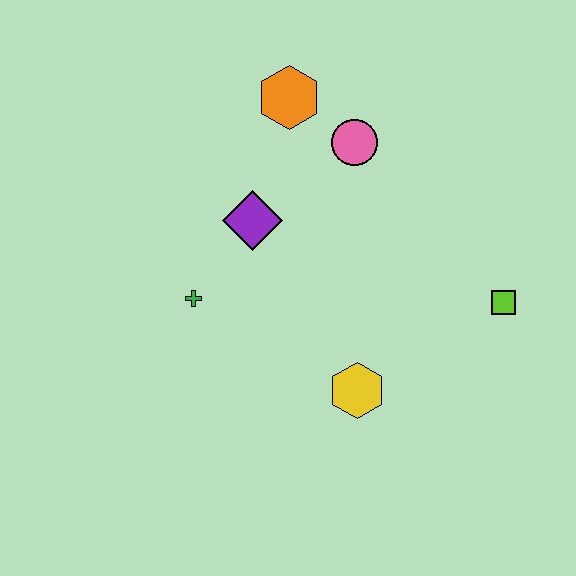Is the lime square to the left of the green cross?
No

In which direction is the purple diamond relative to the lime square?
The purple diamond is to the left of the lime square.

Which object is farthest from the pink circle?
The yellow hexagon is farthest from the pink circle.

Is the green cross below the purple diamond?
Yes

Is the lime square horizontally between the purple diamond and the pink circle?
No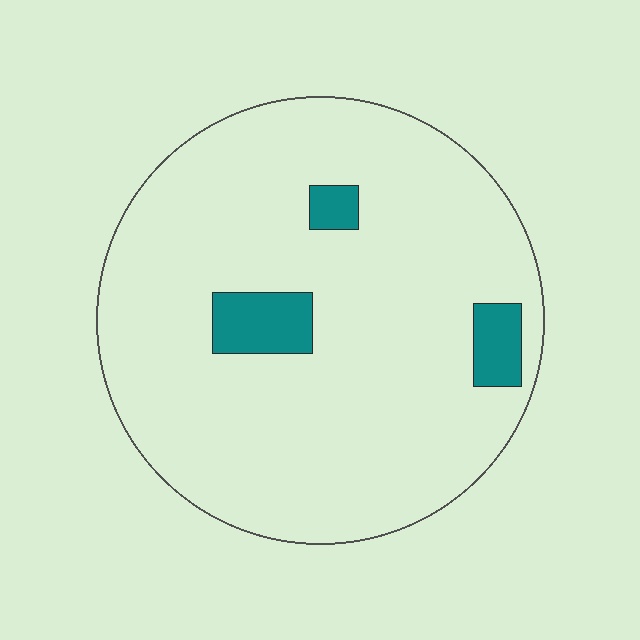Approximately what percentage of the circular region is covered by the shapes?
Approximately 10%.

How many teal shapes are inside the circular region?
3.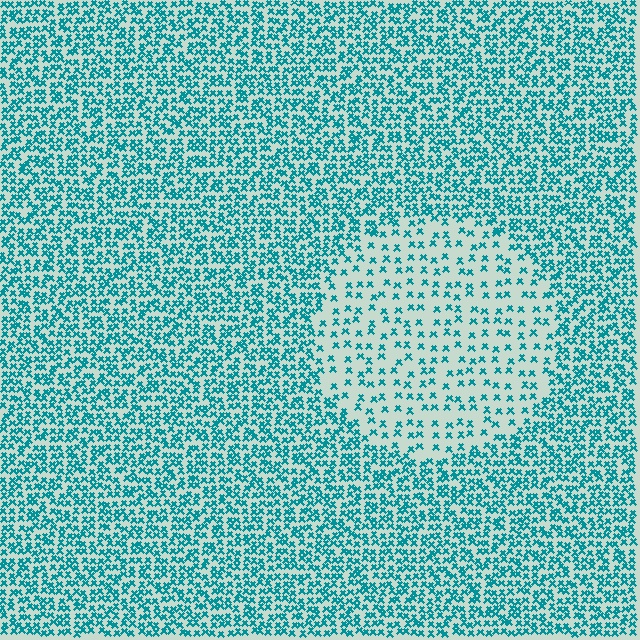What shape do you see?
I see a circle.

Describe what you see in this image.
The image contains small teal elements arranged at two different densities. A circle-shaped region is visible where the elements are less densely packed than the surrounding area.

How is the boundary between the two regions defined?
The boundary is defined by a change in element density (approximately 2.4x ratio). All elements are the same color, size, and shape.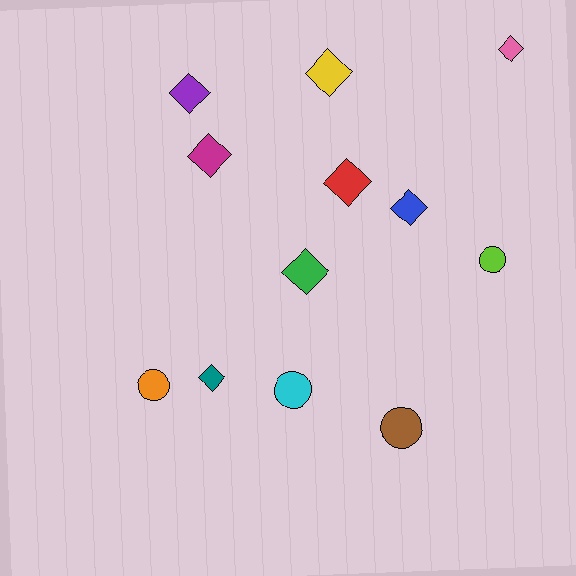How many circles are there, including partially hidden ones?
There are 4 circles.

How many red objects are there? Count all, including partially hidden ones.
There is 1 red object.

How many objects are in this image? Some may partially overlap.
There are 12 objects.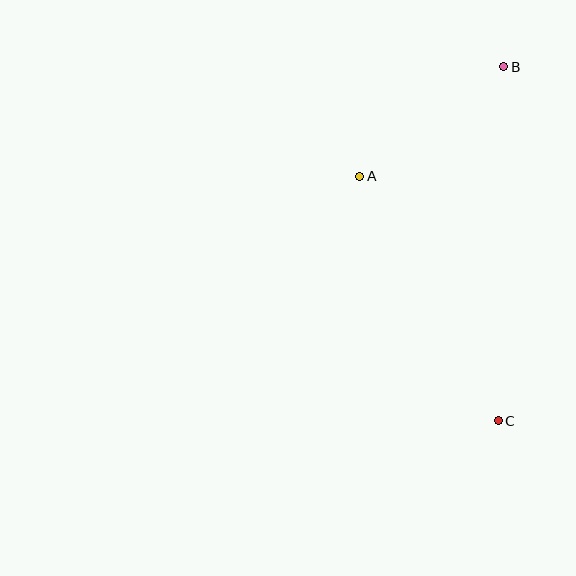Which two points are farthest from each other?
Points B and C are farthest from each other.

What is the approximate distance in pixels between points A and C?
The distance between A and C is approximately 281 pixels.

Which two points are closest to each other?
Points A and B are closest to each other.